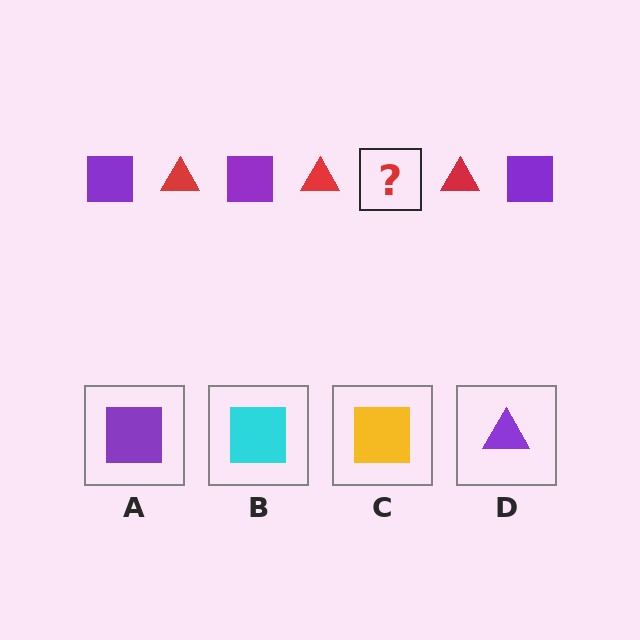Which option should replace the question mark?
Option A.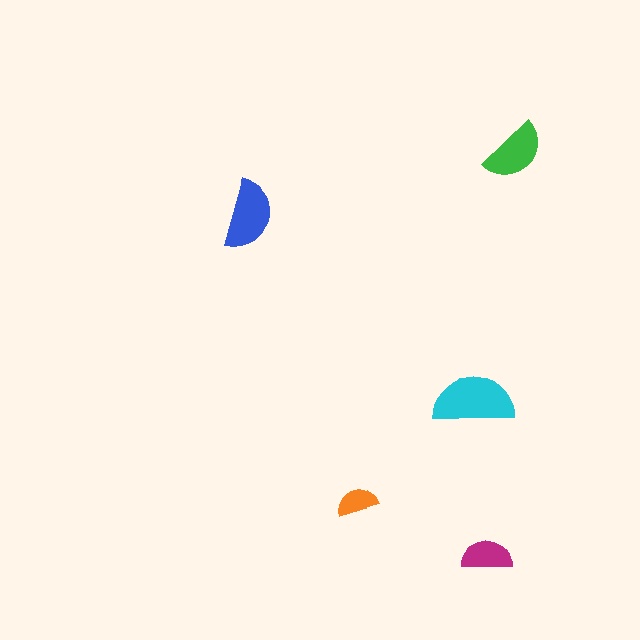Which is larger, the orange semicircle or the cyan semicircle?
The cyan one.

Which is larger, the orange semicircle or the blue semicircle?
The blue one.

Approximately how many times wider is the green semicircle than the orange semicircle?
About 1.5 times wider.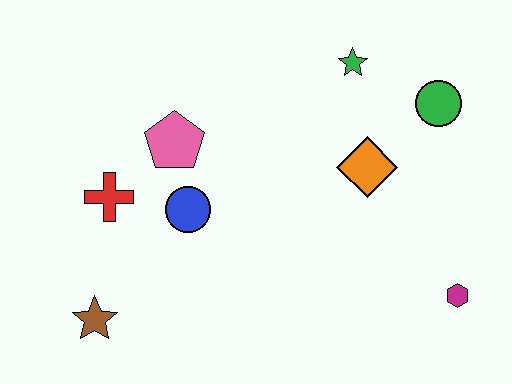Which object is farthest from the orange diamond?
The brown star is farthest from the orange diamond.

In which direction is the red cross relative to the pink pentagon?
The red cross is to the left of the pink pentagon.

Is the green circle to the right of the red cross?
Yes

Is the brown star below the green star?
Yes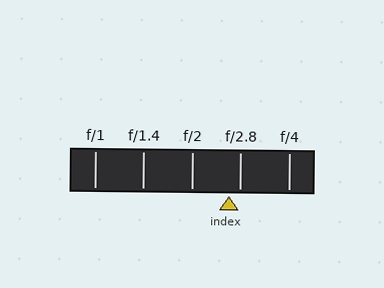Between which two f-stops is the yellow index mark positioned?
The index mark is between f/2 and f/2.8.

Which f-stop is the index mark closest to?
The index mark is closest to f/2.8.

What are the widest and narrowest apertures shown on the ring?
The widest aperture shown is f/1 and the narrowest is f/4.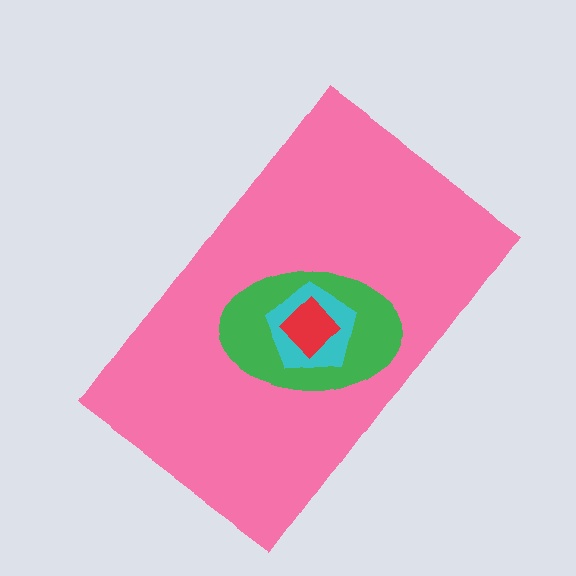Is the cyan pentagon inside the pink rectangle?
Yes.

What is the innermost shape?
The red diamond.